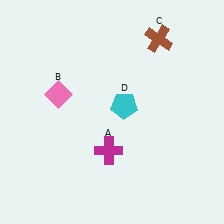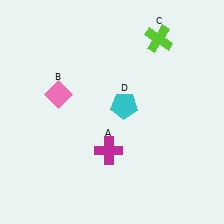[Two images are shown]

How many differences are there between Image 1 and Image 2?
There is 1 difference between the two images.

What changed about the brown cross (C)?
In Image 1, C is brown. In Image 2, it changed to lime.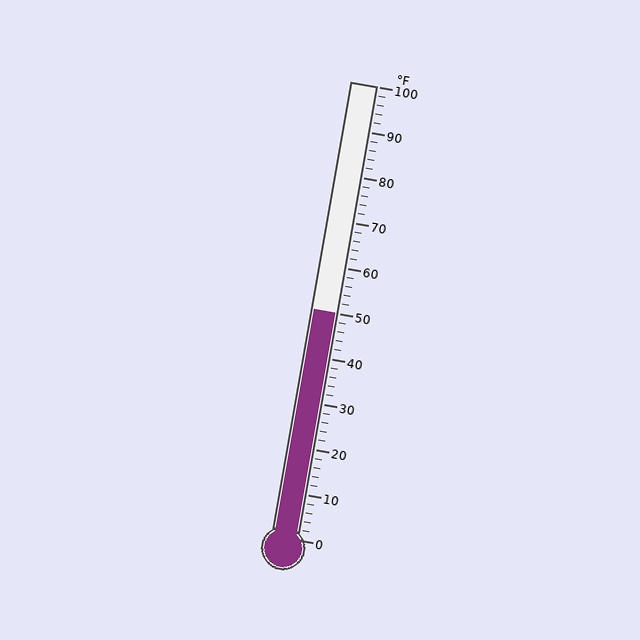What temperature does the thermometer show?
The thermometer shows approximately 50°F.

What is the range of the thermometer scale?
The thermometer scale ranges from 0°F to 100°F.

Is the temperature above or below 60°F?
The temperature is below 60°F.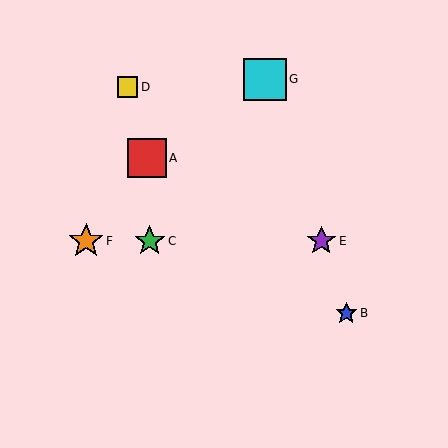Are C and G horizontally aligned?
No, C is at y≈241 and G is at y≈79.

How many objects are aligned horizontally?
3 objects (C, E, F) are aligned horizontally.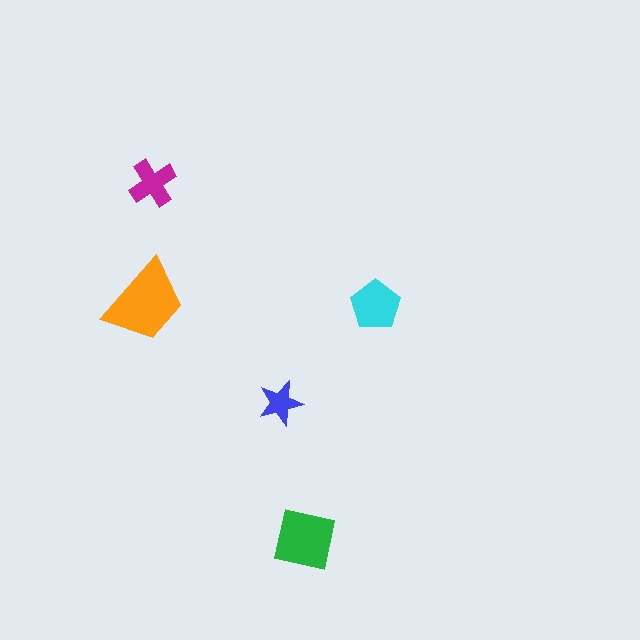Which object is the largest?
The orange trapezoid.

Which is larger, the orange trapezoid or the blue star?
The orange trapezoid.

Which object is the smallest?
The blue star.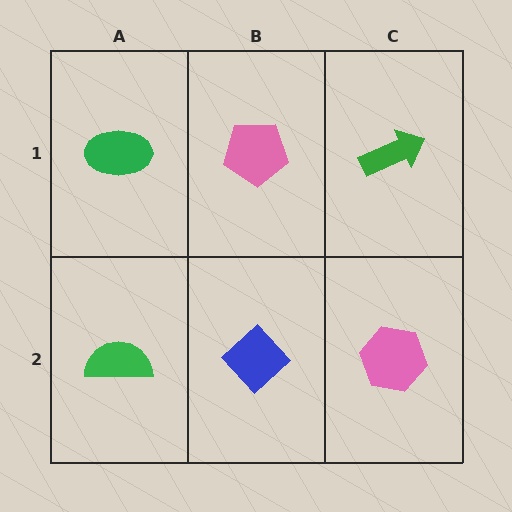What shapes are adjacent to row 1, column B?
A blue diamond (row 2, column B), a green ellipse (row 1, column A), a green arrow (row 1, column C).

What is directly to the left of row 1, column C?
A pink pentagon.